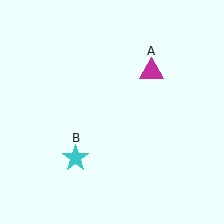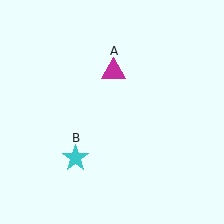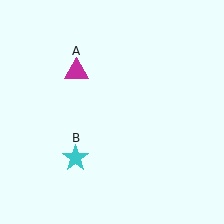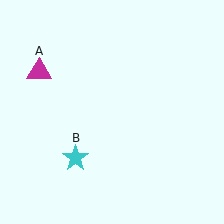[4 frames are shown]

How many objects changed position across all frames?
1 object changed position: magenta triangle (object A).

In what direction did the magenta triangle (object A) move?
The magenta triangle (object A) moved left.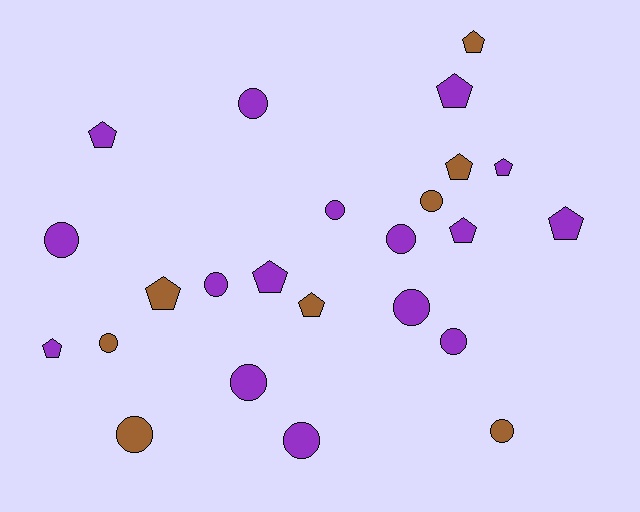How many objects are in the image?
There are 24 objects.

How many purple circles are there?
There are 9 purple circles.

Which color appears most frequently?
Purple, with 16 objects.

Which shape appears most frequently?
Circle, with 13 objects.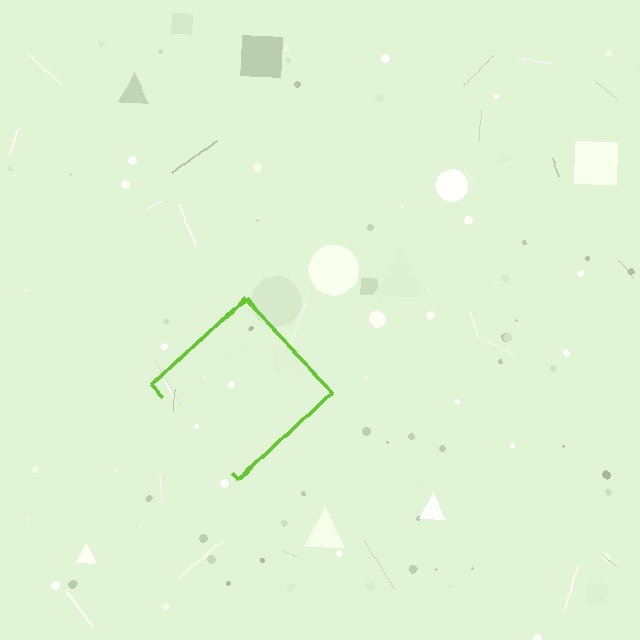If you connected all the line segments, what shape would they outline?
They would outline a diamond.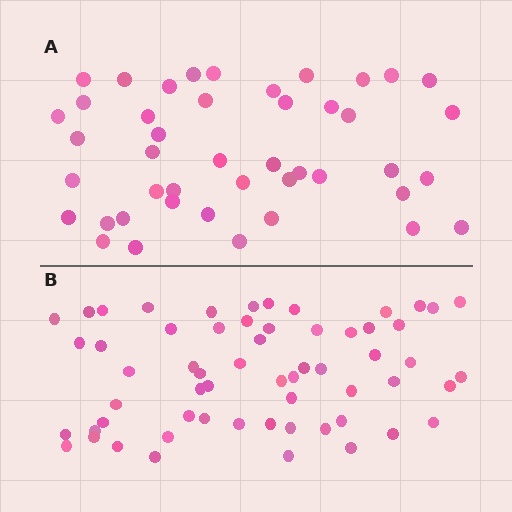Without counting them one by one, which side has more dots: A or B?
Region B (the bottom region) has more dots.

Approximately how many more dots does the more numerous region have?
Region B has approximately 15 more dots than region A.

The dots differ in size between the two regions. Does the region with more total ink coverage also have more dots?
No. Region A has more total ink coverage because its dots are larger, but region B actually contains more individual dots. Total area can be misleading — the number of items is what matters here.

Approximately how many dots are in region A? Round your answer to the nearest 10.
About 40 dots. (The exact count is 44, which rounds to 40.)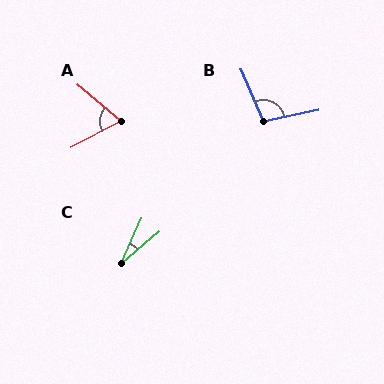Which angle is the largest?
B, at approximately 102 degrees.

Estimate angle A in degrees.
Approximately 68 degrees.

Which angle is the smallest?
C, at approximately 25 degrees.